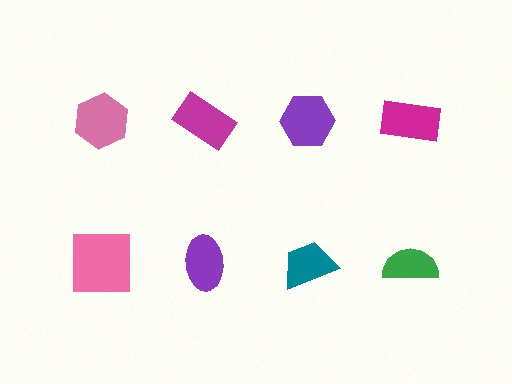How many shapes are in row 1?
4 shapes.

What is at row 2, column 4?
A green semicircle.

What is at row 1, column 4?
A magenta rectangle.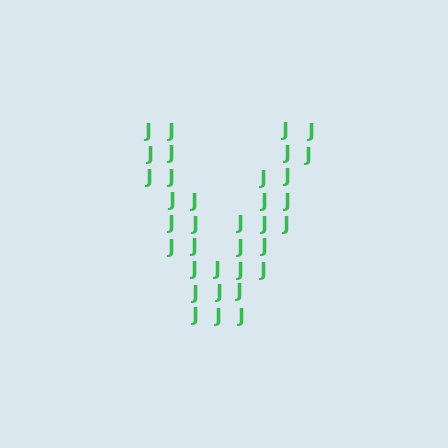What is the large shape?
The large shape is the letter V.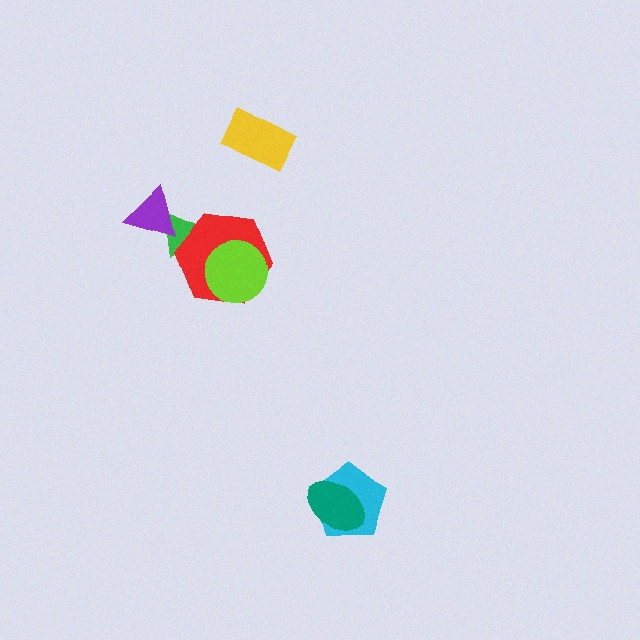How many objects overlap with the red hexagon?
2 objects overlap with the red hexagon.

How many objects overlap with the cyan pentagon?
1 object overlaps with the cyan pentagon.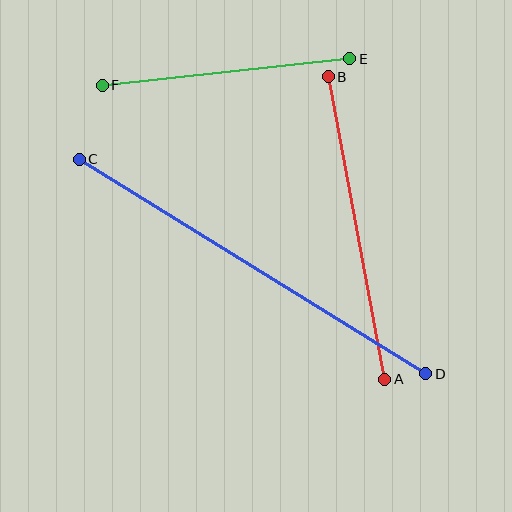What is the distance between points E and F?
The distance is approximately 249 pixels.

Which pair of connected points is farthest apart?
Points C and D are farthest apart.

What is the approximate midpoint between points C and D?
The midpoint is at approximately (253, 266) pixels.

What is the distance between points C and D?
The distance is approximately 408 pixels.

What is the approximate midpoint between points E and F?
The midpoint is at approximately (226, 72) pixels.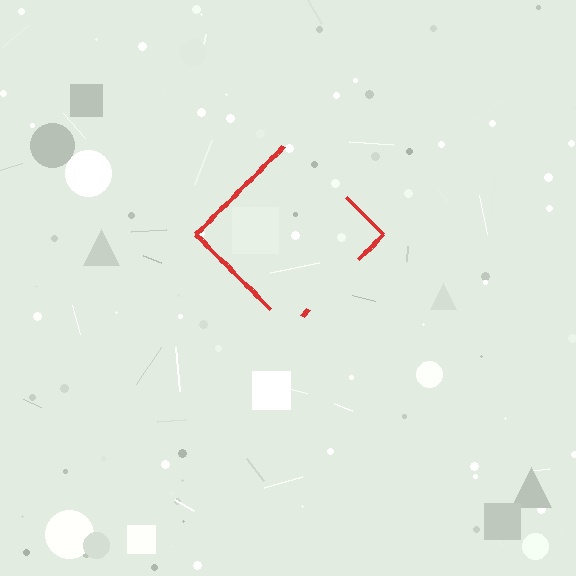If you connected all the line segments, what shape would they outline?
They would outline a diamond.